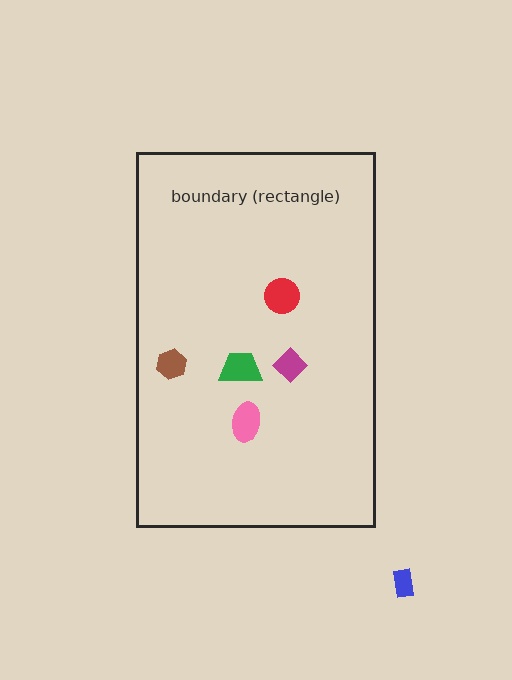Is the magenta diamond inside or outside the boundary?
Inside.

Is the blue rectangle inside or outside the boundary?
Outside.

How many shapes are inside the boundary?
5 inside, 1 outside.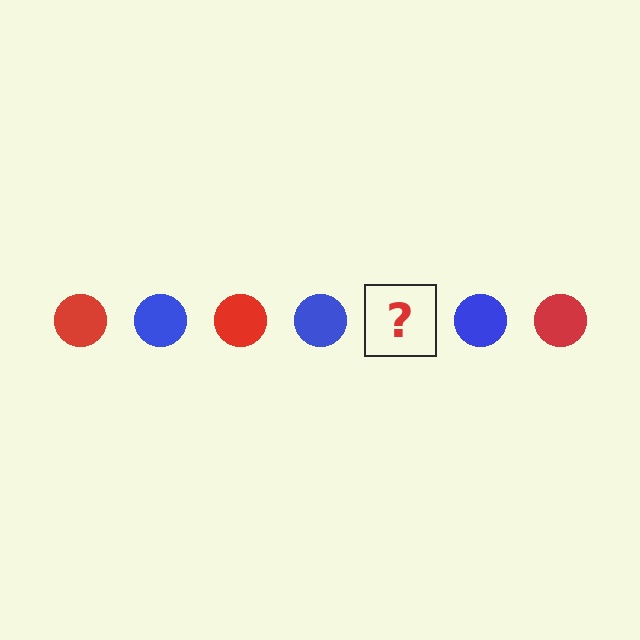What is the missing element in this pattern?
The missing element is a red circle.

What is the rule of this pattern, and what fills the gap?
The rule is that the pattern cycles through red, blue circles. The gap should be filled with a red circle.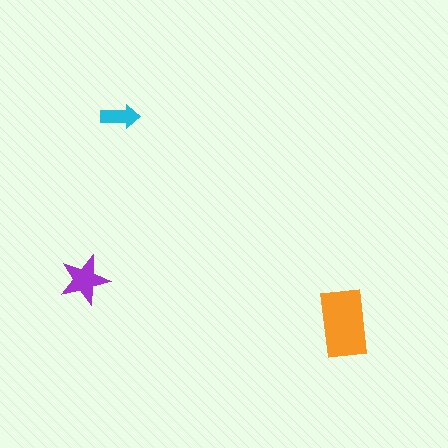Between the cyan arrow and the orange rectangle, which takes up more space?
The orange rectangle.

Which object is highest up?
The cyan arrow is topmost.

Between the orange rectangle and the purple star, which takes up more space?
The orange rectangle.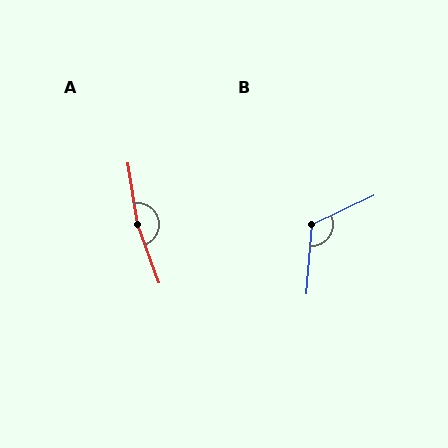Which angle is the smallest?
B, at approximately 120 degrees.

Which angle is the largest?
A, at approximately 168 degrees.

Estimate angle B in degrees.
Approximately 120 degrees.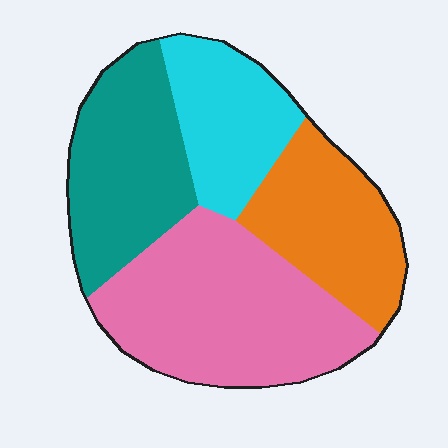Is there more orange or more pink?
Pink.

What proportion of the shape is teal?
Teal covers around 25% of the shape.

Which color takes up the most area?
Pink, at roughly 35%.